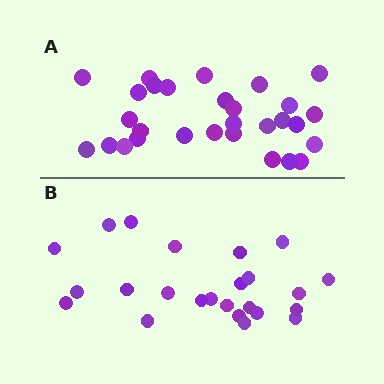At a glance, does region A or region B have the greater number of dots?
Region A (the top region) has more dots.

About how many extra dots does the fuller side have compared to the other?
Region A has about 5 more dots than region B.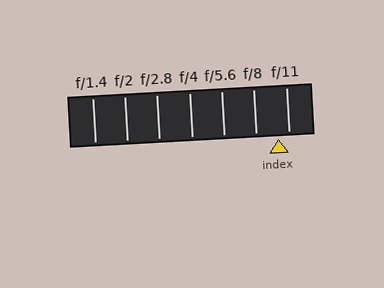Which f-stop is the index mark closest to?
The index mark is closest to f/11.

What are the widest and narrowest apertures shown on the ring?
The widest aperture shown is f/1.4 and the narrowest is f/11.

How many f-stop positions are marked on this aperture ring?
There are 7 f-stop positions marked.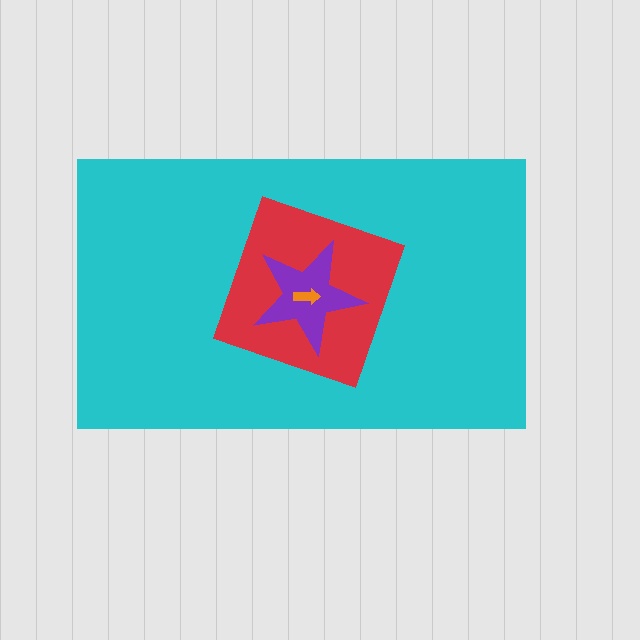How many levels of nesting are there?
4.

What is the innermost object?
The orange arrow.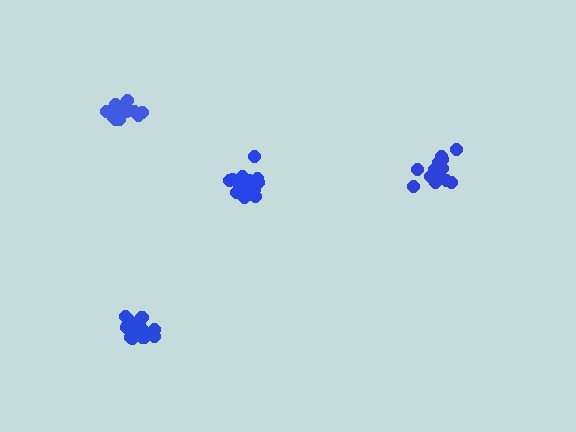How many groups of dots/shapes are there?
There are 4 groups.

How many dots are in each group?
Group 1: 14 dots, Group 2: 18 dots, Group 3: 14 dots, Group 4: 19 dots (65 total).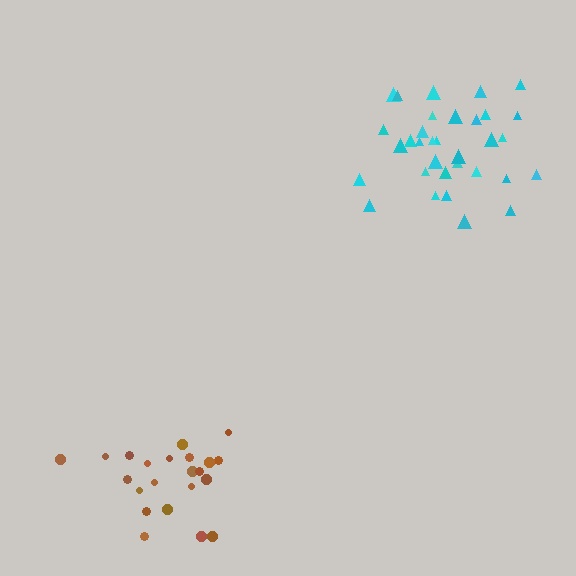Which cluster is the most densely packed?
Cyan.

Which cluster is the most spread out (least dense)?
Brown.